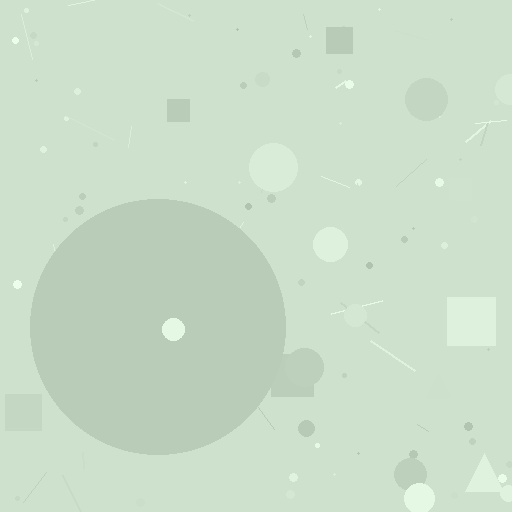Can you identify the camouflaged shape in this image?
The camouflaged shape is a circle.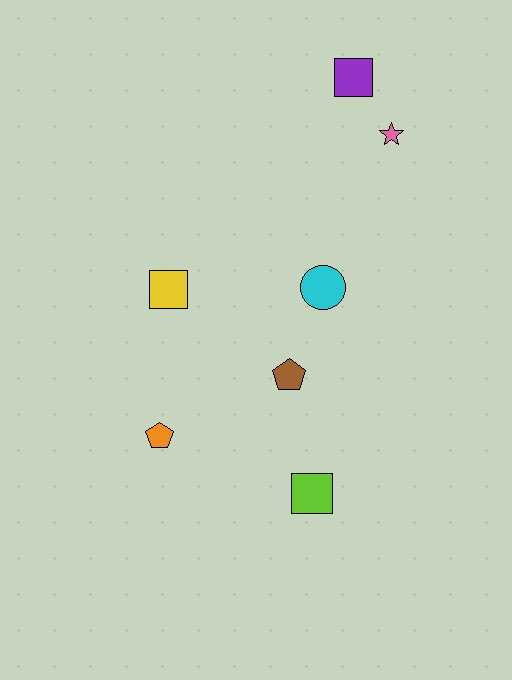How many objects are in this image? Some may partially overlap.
There are 7 objects.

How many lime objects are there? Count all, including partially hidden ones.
There is 1 lime object.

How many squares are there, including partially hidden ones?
There are 3 squares.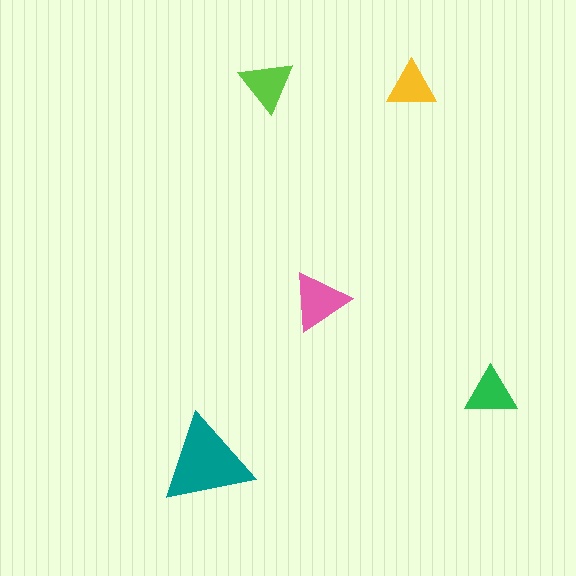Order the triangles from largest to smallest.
the teal one, the pink one, the lime one, the green one, the yellow one.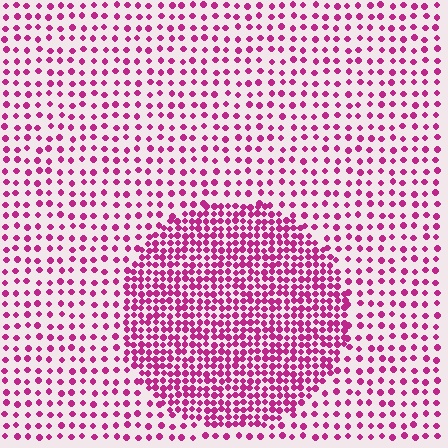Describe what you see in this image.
The image contains small magenta elements arranged at two different densities. A circle-shaped region is visible where the elements are more densely packed than the surrounding area.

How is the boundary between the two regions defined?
The boundary is defined by a change in element density (approximately 2.3x ratio). All elements are the same color, size, and shape.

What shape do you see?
I see a circle.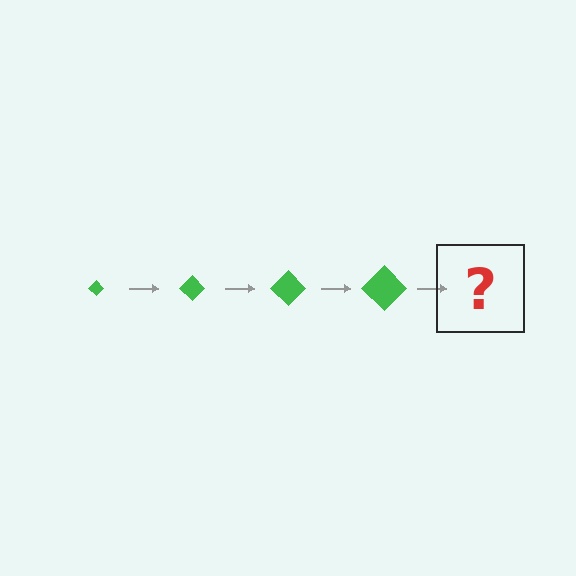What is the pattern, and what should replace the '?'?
The pattern is that the diamond gets progressively larger each step. The '?' should be a green diamond, larger than the previous one.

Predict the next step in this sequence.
The next step is a green diamond, larger than the previous one.